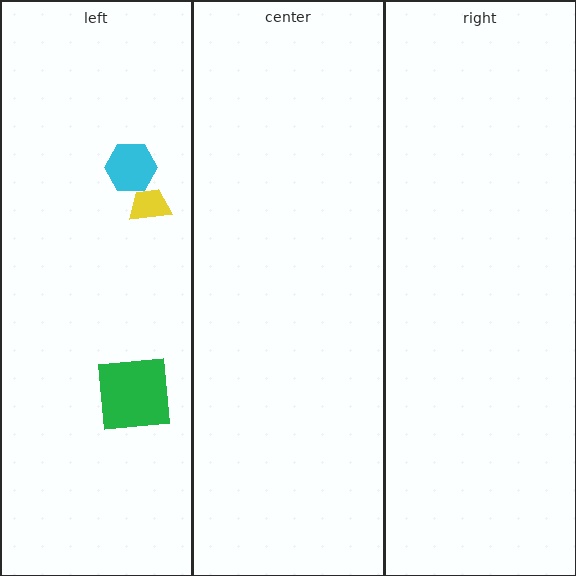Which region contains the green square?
The left region.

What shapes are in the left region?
The green square, the yellow trapezoid, the cyan hexagon.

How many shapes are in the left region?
3.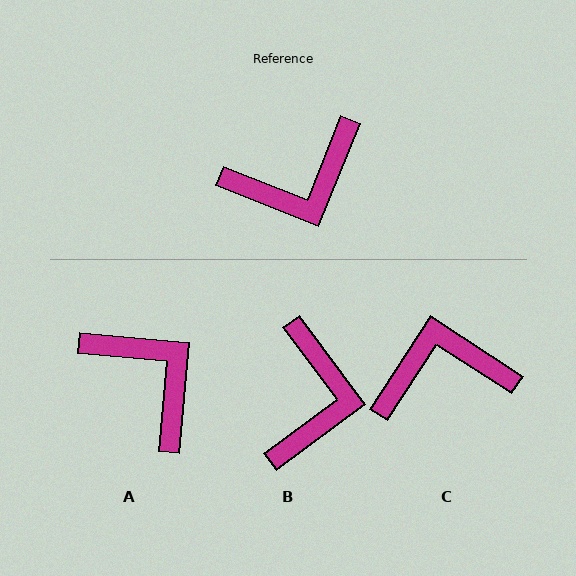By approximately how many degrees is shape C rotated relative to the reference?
Approximately 169 degrees counter-clockwise.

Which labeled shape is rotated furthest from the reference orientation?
C, about 169 degrees away.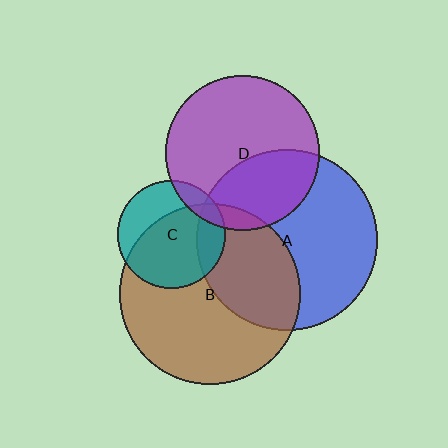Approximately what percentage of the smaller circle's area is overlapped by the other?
Approximately 65%.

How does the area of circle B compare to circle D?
Approximately 1.4 times.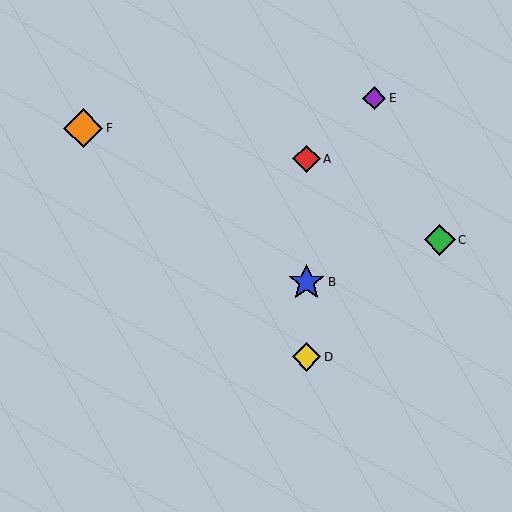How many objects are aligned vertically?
3 objects (A, B, D) are aligned vertically.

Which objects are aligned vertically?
Objects A, B, D are aligned vertically.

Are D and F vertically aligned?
No, D is at x≈306 and F is at x≈83.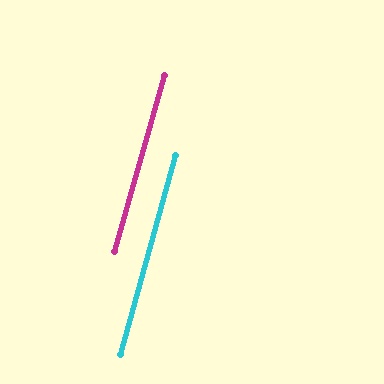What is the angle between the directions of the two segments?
Approximately 0 degrees.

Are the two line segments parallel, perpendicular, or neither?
Parallel — their directions differ by only 0.2°.